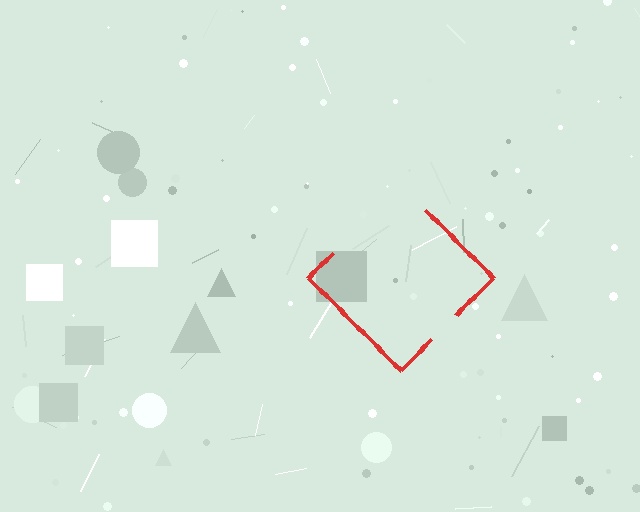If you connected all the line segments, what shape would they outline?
They would outline a diamond.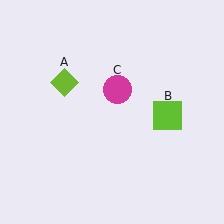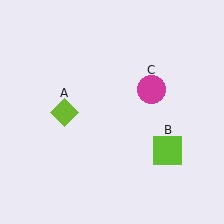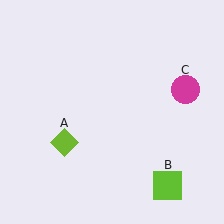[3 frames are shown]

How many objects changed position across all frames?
3 objects changed position: lime diamond (object A), lime square (object B), magenta circle (object C).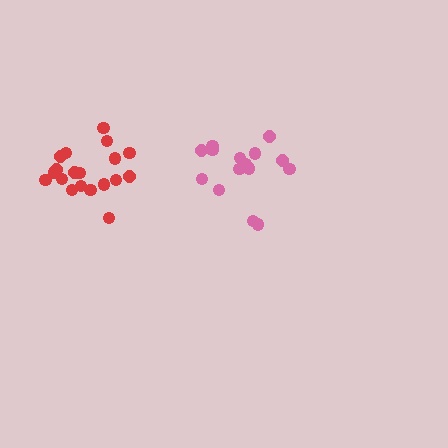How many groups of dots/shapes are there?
There are 2 groups.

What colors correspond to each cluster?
The clusters are colored: red, pink.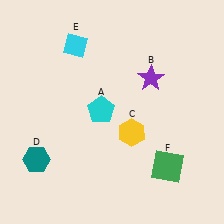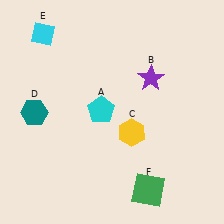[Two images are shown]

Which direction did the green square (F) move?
The green square (F) moved down.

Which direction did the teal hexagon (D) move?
The teal hexagon (D) moved up.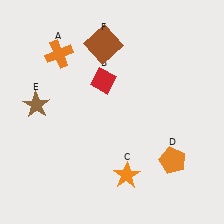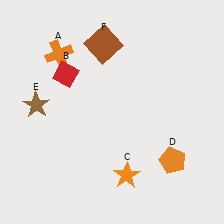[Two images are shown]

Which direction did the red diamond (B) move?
The red diamond (B) moved left.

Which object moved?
The red diamond (B) moved left.